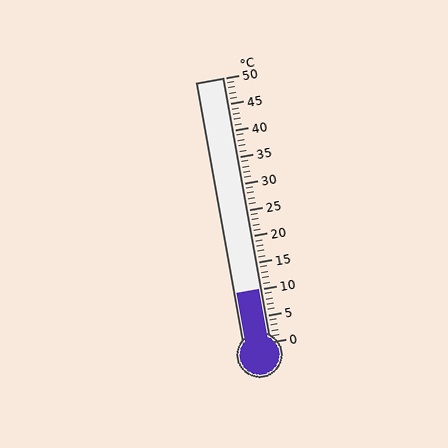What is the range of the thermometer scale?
The thermometer scale ranges from 0°C to 50°C.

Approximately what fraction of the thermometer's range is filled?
The thermometer is filled to approximately 20% of its range.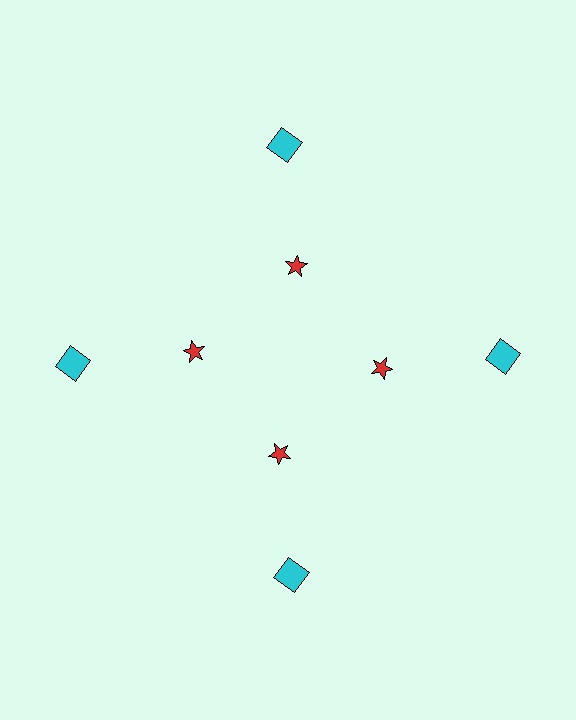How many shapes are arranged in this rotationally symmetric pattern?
There are 8 shapes, arranged in 4 groups of 2.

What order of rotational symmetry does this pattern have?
This pattern has 4-fold rotational symmetry.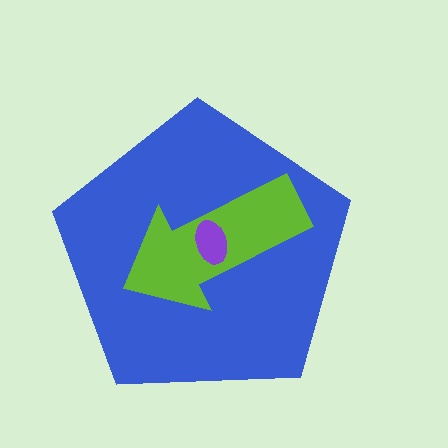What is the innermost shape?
The purple ellipse.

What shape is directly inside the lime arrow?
The purple ellipse.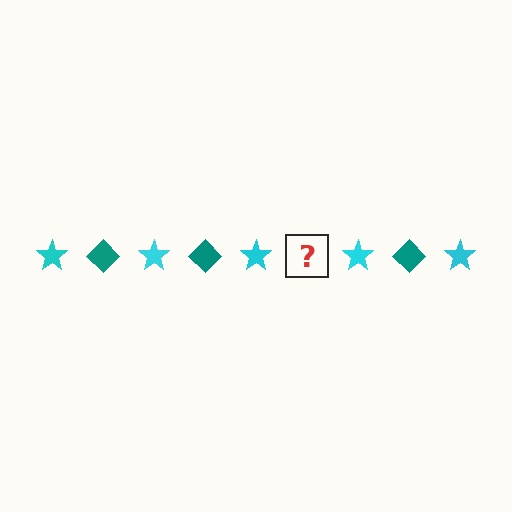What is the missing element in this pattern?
The missing element is a teal diamond.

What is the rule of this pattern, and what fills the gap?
The rule is that the pattern alternates between cyan star and teal diamond. The gap should be filled with a teal diamond.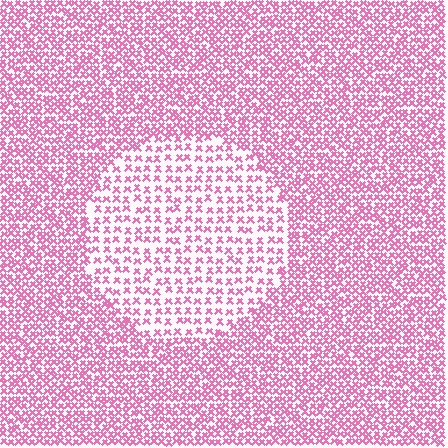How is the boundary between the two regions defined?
The boundary is defined by a change in element density (approximately 2.0x ratio). All elements are the same color, size, and shape.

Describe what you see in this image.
The image contains small pink elements arranged at two different densities. A circle-shaped region is visible where the elements are less densely packed than the surrounding area.